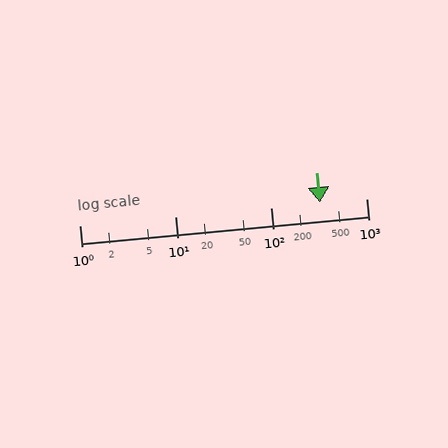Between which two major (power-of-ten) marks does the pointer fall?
The pointer is between 100 and 1000.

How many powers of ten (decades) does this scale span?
The scale spans 3 decades, from 1 to 1000.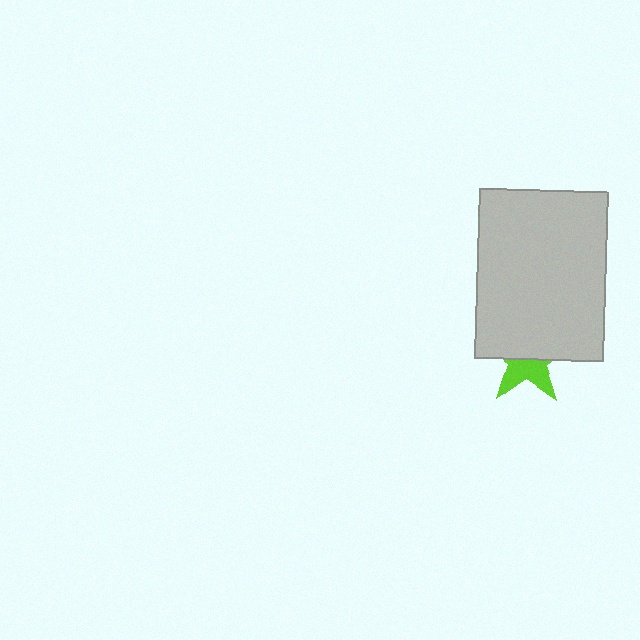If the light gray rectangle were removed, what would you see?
You would see the complete lime star.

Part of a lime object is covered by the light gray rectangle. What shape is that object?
It is a star.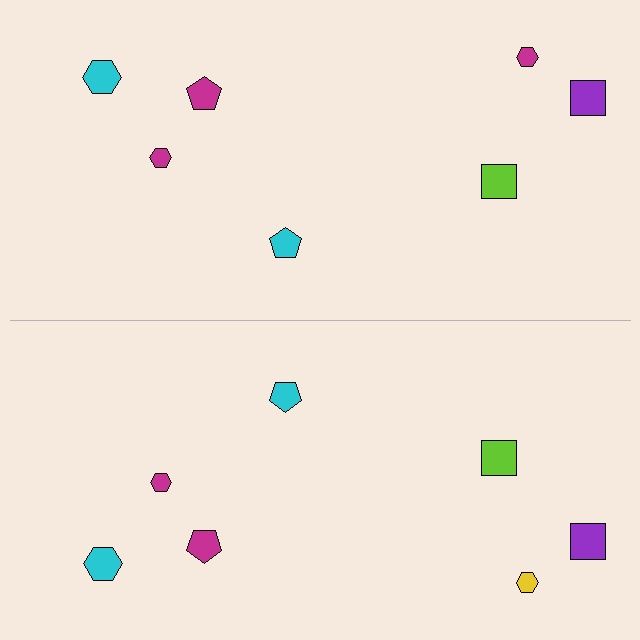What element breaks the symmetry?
The yellow hexagon on the bottom side breaks the symmetry — its mirror counterpart is magenta.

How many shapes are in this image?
There are 14 shapes in this image.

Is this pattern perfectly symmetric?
No, the pattern is not perfectly symmetric. The yellow hexagon on the bottom side breaks the symmetry — its mirror counterpart is magenta.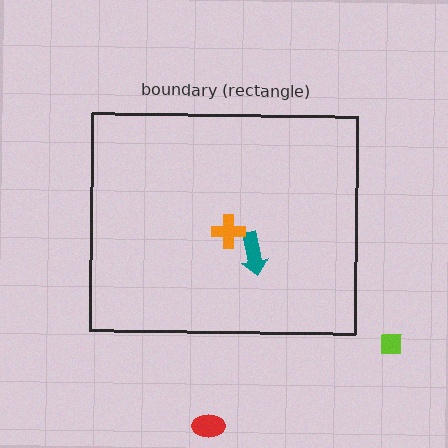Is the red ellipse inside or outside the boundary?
Outside.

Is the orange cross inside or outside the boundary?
Inside.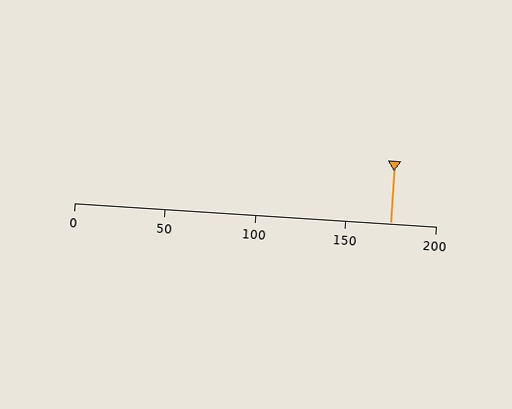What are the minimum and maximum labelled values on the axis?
The axis runs from 0 to 200.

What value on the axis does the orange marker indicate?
The marker indicates approximately 175.